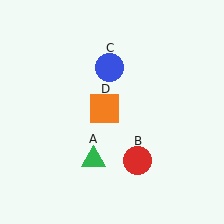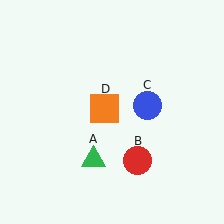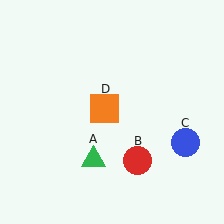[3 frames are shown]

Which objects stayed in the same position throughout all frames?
Green triangle (object A) and red circle (object B) and orange square (object D) remained stationary.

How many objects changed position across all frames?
1 object changed position: blue circle (object C).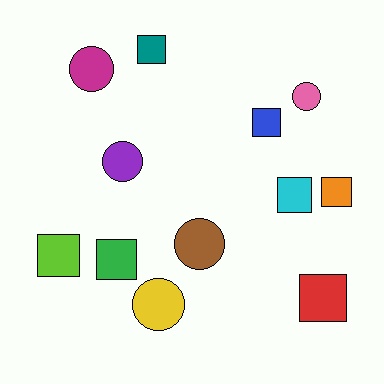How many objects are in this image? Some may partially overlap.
There are 12 objects.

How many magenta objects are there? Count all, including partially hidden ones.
There is 1 magenta object.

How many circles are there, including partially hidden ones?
There are 5 circles.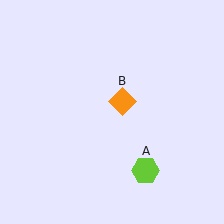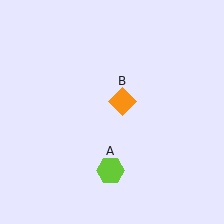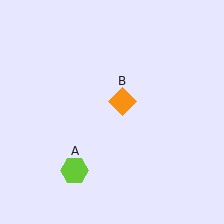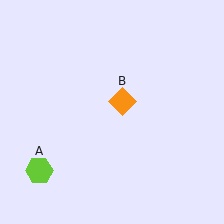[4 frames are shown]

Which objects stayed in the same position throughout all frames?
Orange diamond (object B) remained stationary.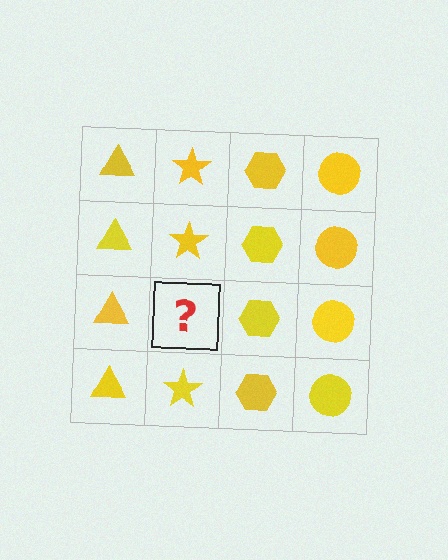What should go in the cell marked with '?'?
The missing cell should contain a yellow star.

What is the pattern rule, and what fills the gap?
The rule is that each column has a consistent shape. The gap should be filled with a yellow star.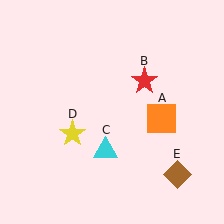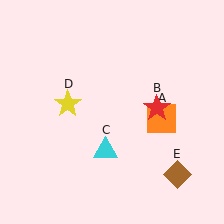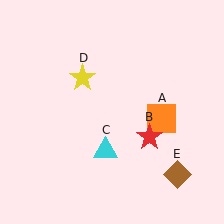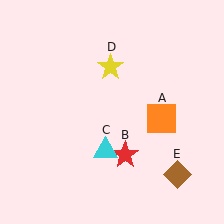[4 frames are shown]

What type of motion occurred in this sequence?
The red star (object B), yellow star (object D) rotated clockwise around the center of the scene.